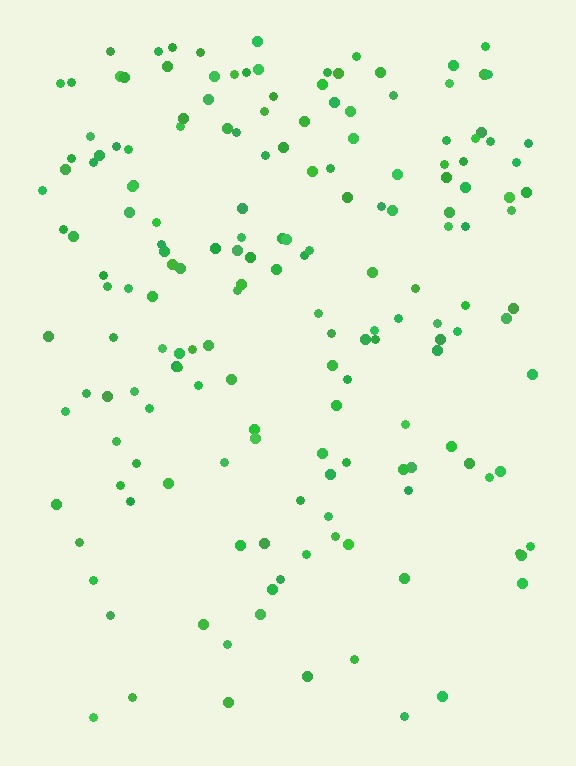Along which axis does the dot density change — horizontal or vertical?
Vertical.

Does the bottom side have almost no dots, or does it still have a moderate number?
Still a moderate number, just noticeably fewer than the top.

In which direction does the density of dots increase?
From bottom to top, with the top side densest.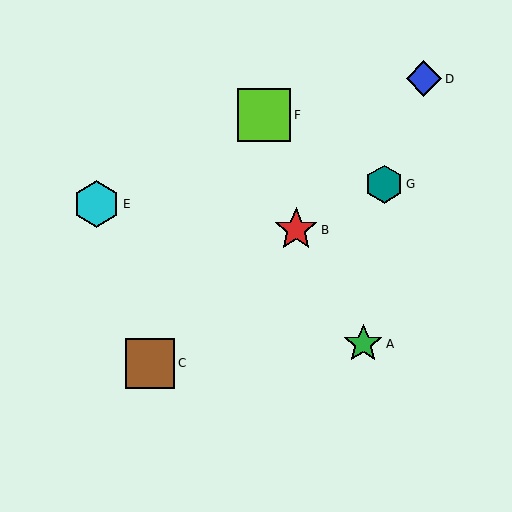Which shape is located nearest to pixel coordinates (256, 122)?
The lime square (labeled F) at (264, 115) is nearest to that location.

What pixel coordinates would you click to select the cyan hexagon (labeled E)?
Click at (97, 204) to select the cyan hexagon E.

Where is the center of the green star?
The center of the green star is at (363, 344).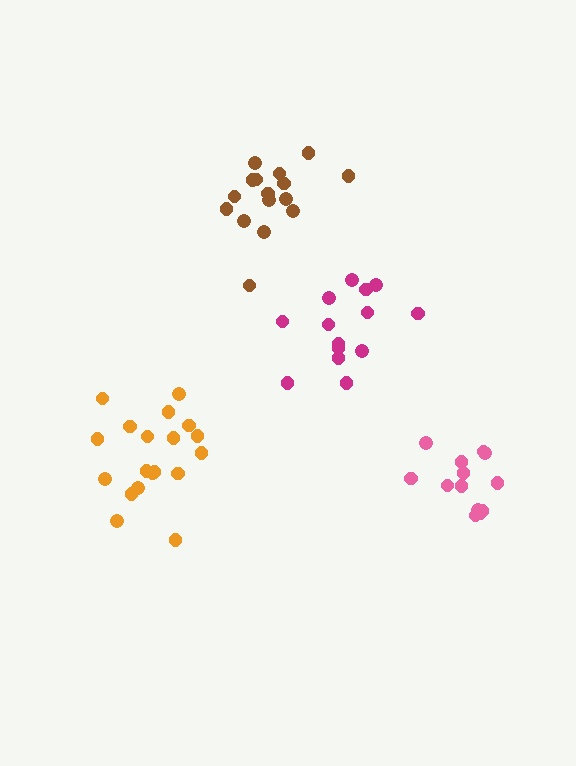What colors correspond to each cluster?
The clusters are colored: pink, brown, magenta, orange.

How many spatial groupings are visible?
There are 4 spatial groupings.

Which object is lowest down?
The pink cluster is bottommost.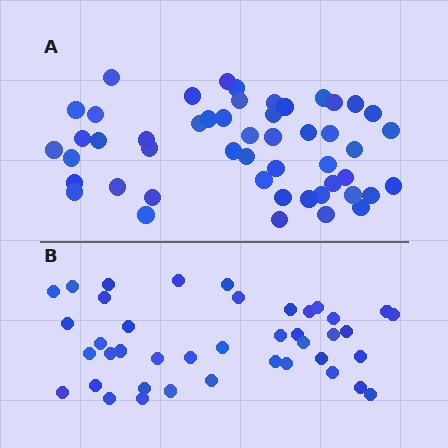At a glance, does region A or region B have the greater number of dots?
Region A (the top region) has more dots.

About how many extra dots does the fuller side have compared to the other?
Region A has roughly 8 or so more dots than region B.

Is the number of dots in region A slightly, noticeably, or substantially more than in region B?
Region A has only slightly more — the two regions are fairly close. The ratio is roughly 1.2 to 1.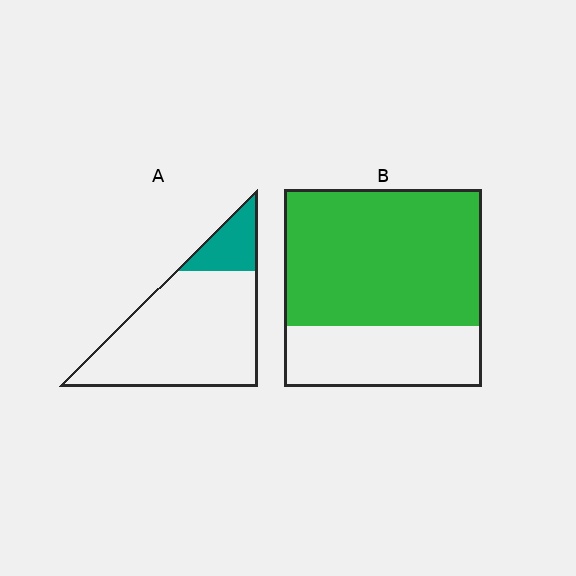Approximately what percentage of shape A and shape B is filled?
A is approximately 15% and B is approximately 70%.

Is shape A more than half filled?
No.